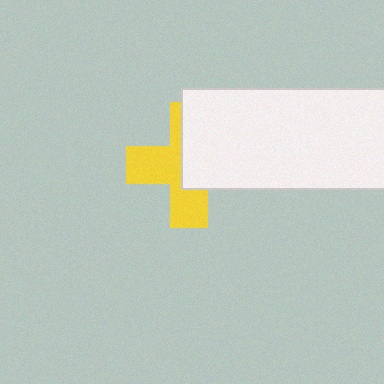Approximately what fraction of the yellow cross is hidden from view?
Roughly 49% of the yellow cross is hidden behind the white rectangle.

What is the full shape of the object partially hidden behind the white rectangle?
The partially hidden object is a yellow cross.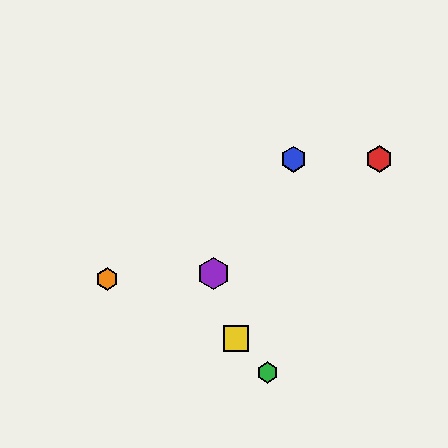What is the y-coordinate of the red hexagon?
The red hexagon is at y≈159.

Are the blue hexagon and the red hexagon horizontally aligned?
Yes, both are at y≈159.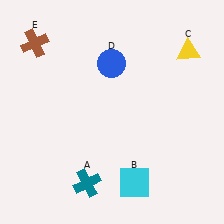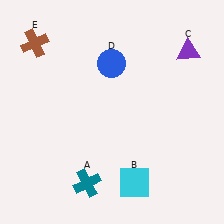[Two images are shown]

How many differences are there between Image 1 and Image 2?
There is 1 difference between the two images.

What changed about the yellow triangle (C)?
In Image 1, C is yellow. In Image 2, it changed to purple.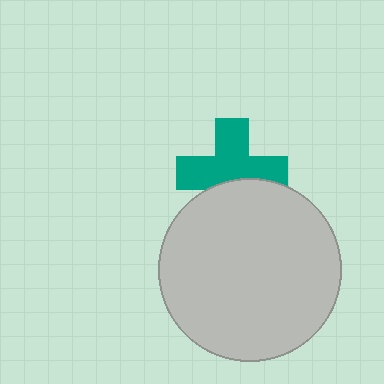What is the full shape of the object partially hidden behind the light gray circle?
The partially hidden object is a teal cross.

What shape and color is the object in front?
The object in front is a light gray circle.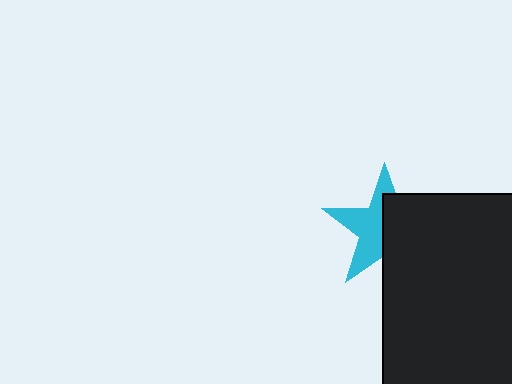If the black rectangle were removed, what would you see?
You would see the complete cyan star.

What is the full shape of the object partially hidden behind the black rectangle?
The partially hidden object is a cyan star.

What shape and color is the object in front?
The object in front is a black rectangle.